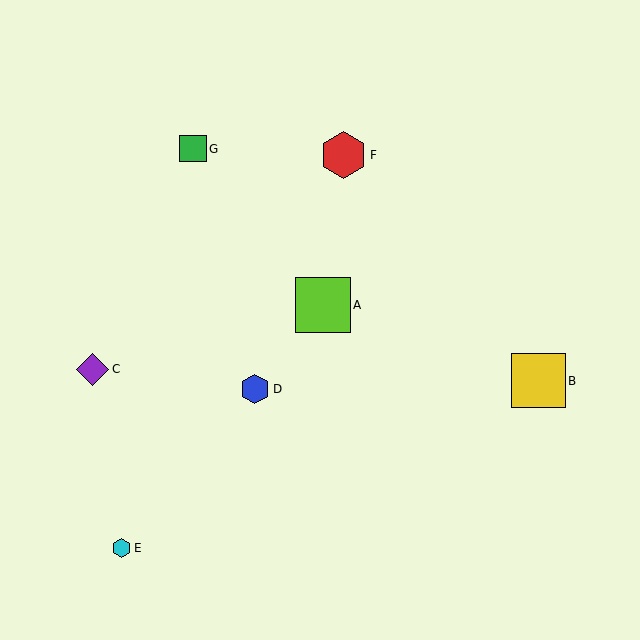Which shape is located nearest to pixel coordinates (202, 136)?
The green square (labeled G) at (193, 149) is nearest to that location.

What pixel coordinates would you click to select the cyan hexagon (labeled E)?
Click at (122, 548) to select the cyan hexagon E.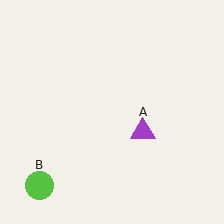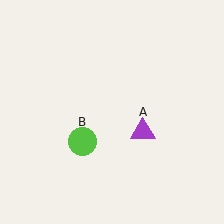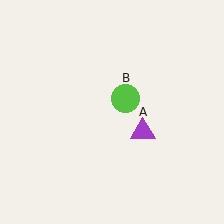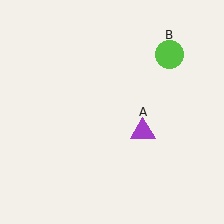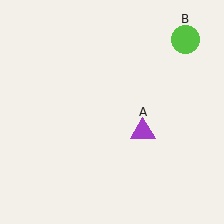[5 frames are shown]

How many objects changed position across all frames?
1 object changed position: lime circle (object B).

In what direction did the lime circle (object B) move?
The lime circle (object B) moved up and to the right.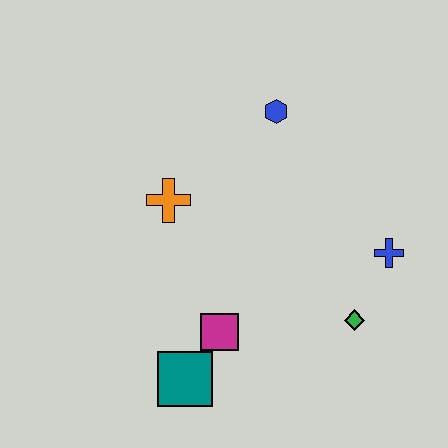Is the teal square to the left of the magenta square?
Yes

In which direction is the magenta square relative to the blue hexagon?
The magenta square is below the blue hexagon.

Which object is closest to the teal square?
The magenta square is closest to the teal square.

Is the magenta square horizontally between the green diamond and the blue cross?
No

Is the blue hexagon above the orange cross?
Yes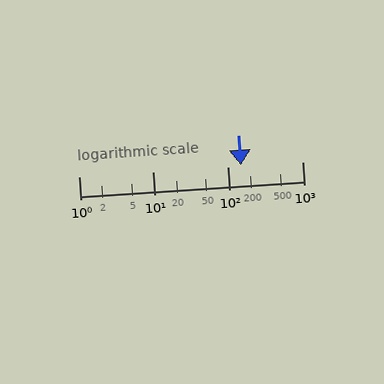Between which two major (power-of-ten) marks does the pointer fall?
The pointer is between 100 and 1000.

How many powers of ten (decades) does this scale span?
The scale spans 3 decades, from 1 to 1000.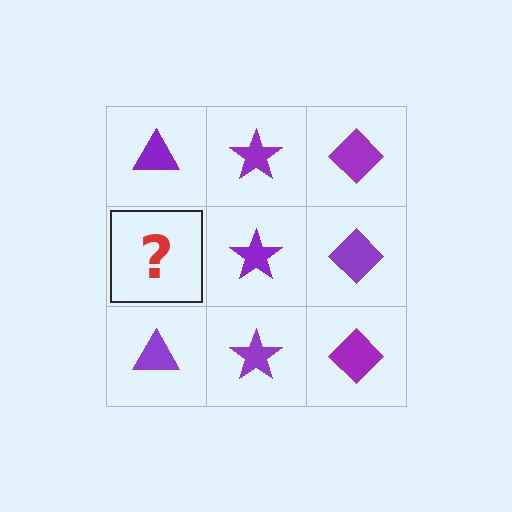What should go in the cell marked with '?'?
The missing cell should contain a purple triangle.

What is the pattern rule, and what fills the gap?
The rule is that each column has a consistent shape. The gap should be filled with a purple triangle.